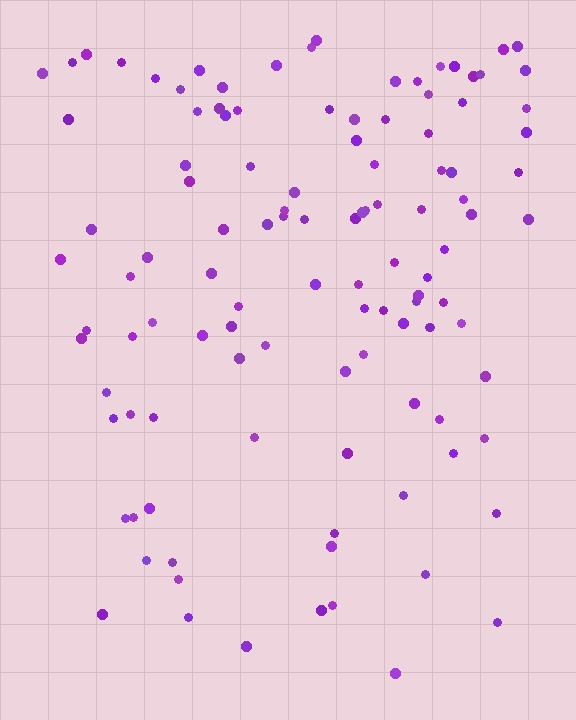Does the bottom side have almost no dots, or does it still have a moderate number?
Still a moderate number, just noticeably fewer than the top.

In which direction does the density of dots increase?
From bottom to top, with the top side densest.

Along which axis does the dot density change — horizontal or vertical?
Vertical.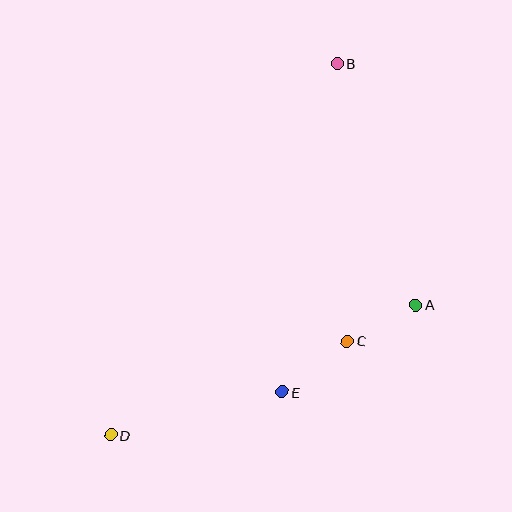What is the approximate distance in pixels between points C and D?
The distance between C and D is approximately 254 pixels.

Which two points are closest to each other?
Points A and C are closest to each other.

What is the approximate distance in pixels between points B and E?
The distance between B and E is approximately 333 pixels.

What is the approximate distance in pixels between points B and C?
The distance between B and C is approximately 278 pixels.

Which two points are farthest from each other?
Points B and D are farthest from each other.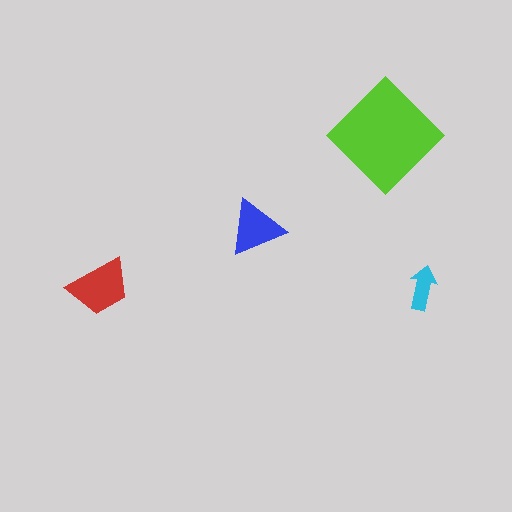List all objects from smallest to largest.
The cyan arrow, the blue triangle, the red trapezoid, the lime diamond.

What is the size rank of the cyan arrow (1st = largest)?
4th.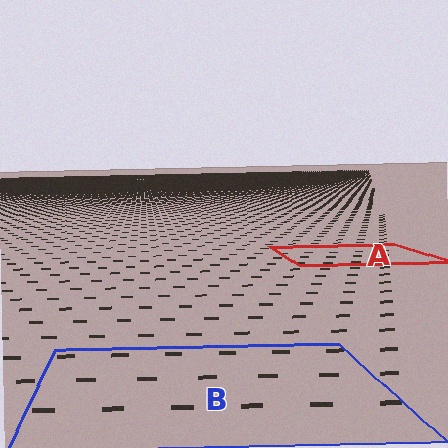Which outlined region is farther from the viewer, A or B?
Region A is farther from the viewer — the texture elements inside it appear smaller and more densely packed.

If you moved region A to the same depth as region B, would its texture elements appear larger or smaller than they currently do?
They would appear larger. At a closer depth, the same texture elements are projected at a bigger on-screen size.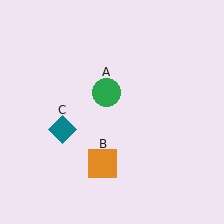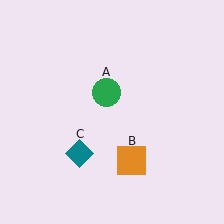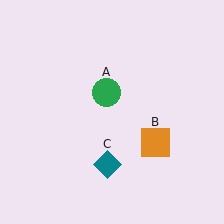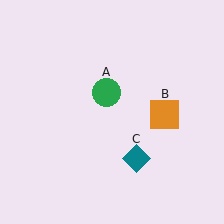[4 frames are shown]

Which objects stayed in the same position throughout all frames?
Green circle (object A) remained stationary.